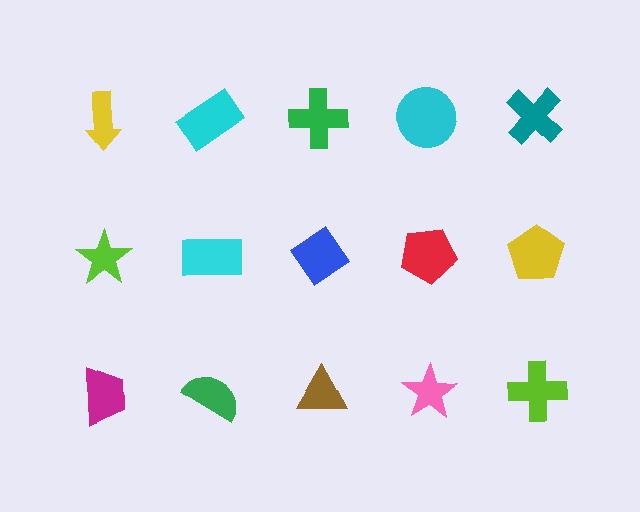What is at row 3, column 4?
A pink star.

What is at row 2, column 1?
A lime star.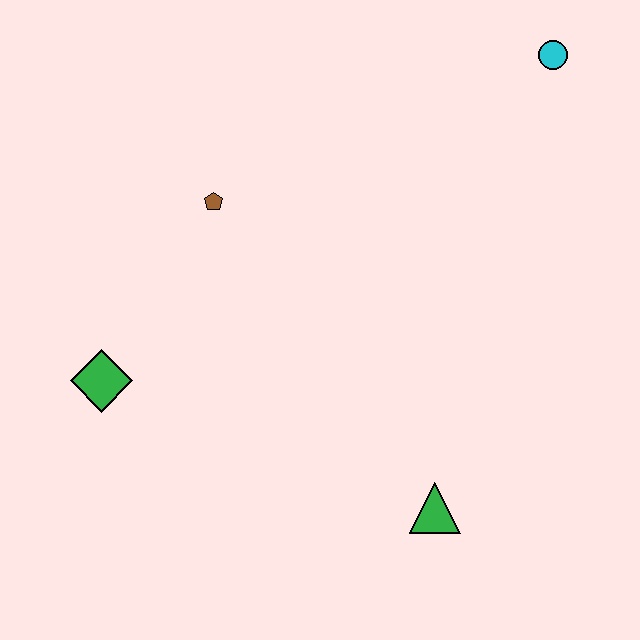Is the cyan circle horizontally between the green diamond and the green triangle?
No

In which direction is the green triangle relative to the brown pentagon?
The green triangle is below the brown pentagon.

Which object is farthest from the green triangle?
The cyan circle is farthest from the green triangle.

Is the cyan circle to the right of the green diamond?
Yes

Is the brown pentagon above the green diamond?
Yes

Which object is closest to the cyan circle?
The brown pentagon is closest to the cyan circle.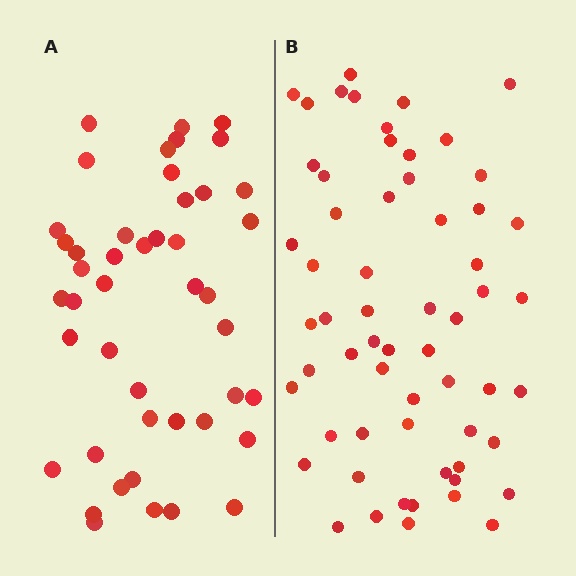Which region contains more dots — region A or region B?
Region B (the right region) has more dots.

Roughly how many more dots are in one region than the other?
Region B has approximately 15 more dots than region A.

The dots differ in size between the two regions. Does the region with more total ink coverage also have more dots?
No. Region A has more total ink coverage because its dots are larger, but region B actually contains more individual dots. Total area can be misleading — the number of items is what matters here.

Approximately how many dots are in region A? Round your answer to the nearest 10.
About 40 dots. (The exact count is 45, which rounds to 40.)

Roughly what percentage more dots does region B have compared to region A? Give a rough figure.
About 35% more.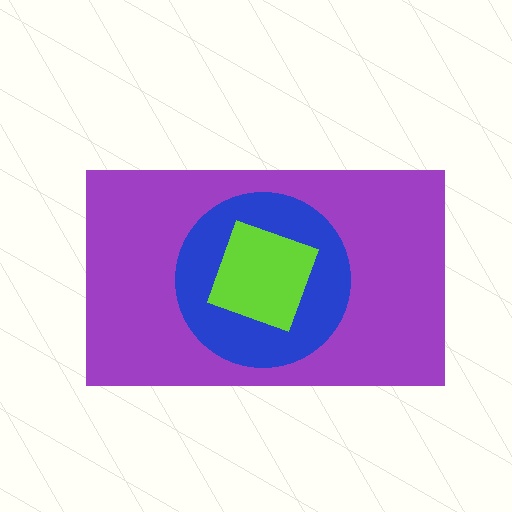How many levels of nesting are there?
3.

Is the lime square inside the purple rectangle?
Yes.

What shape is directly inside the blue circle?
The lime square.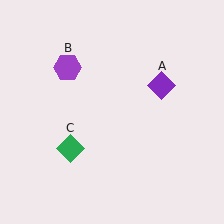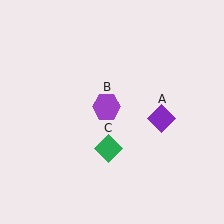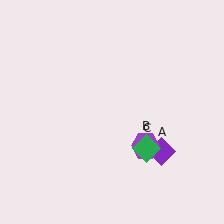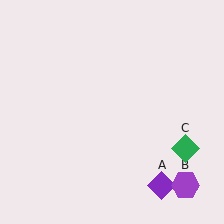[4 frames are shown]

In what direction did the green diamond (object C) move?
The green diamond (object C) moved right.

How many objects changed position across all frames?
3 objects changed position: purple diamond (object A), purple hexagon (object B), green diamond (object C).